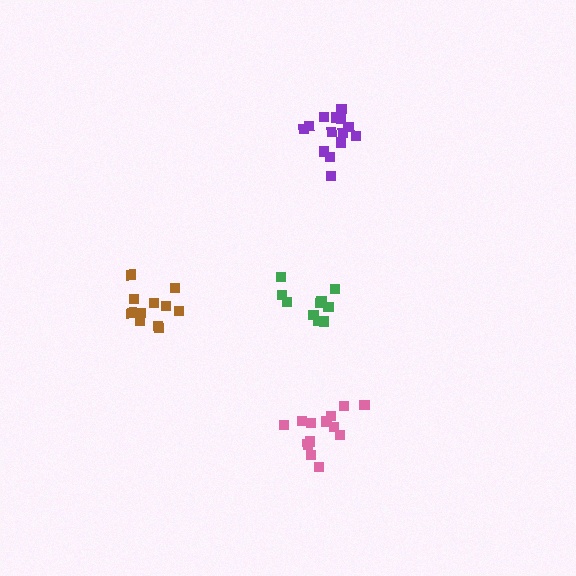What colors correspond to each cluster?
The clusters are colored: purple, brown, pink, green.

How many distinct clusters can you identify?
There are 4 distinct clusters.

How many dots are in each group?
Group 1: 14 dots, Group 2: 12 dots, Group 3: 13 dots, Group 4: 10 dots (49 total).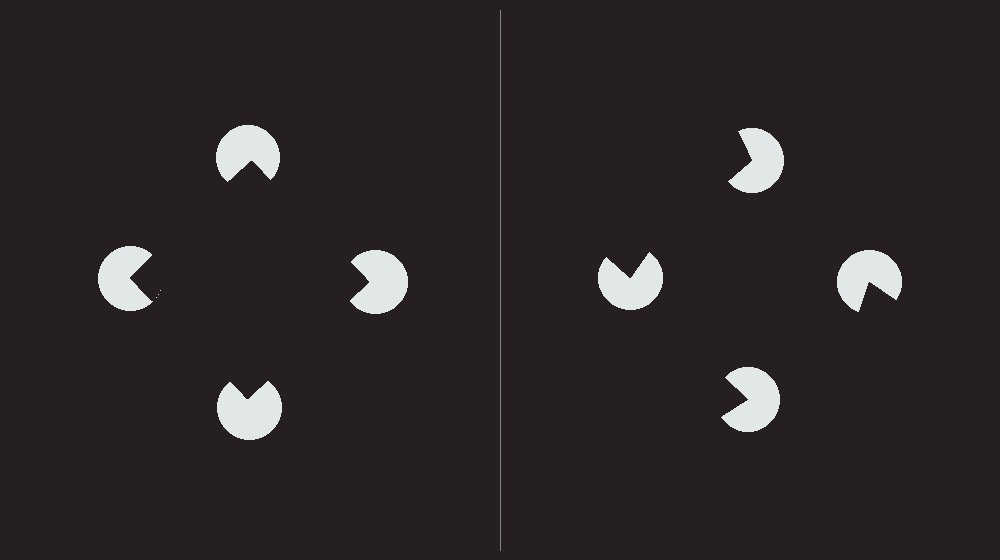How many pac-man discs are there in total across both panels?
8 — 4 on each side.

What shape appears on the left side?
An illusory square.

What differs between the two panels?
The pac-man discs are positioned identically on both sides; only the wedge orientations differ. On the left they align to a square; on the right they are misaligned.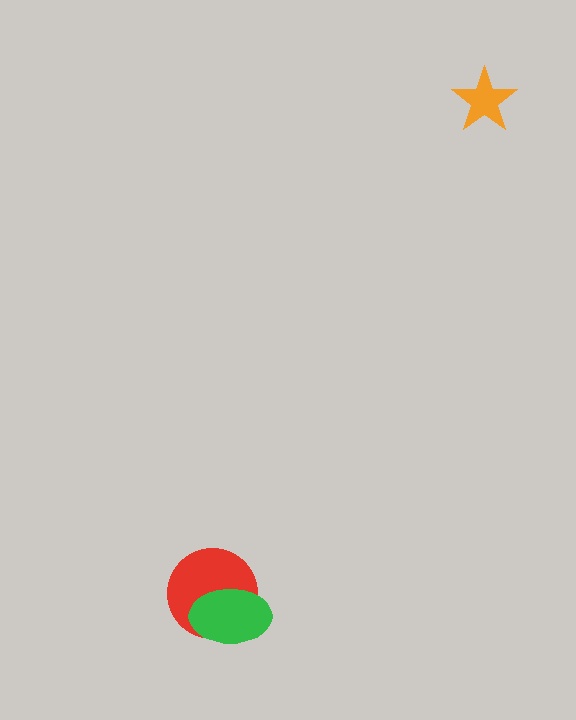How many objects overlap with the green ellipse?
1 object overlaps with the green ellipse.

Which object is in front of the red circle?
The green ellipse is in front of the red circle.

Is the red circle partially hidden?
Yes, it is partially covered by another shape.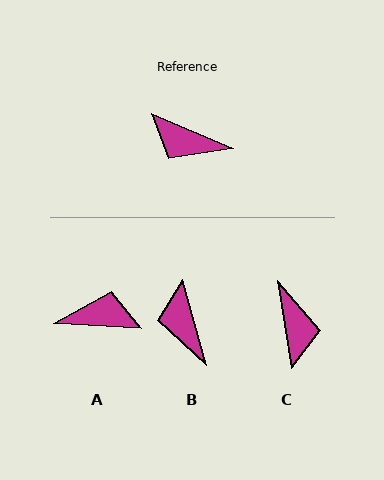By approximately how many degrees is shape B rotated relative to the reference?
Approximately 51 degrees clockwise.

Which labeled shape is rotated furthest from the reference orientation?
A, about 160 degrees away.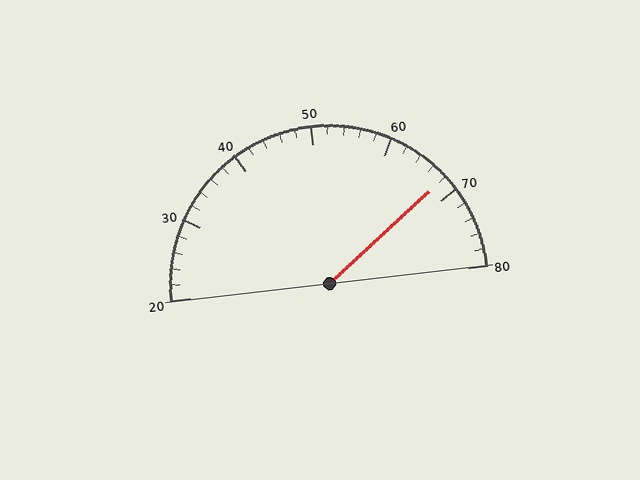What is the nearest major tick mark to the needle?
The nearest major tick mark is 70.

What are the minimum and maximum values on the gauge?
The gauge ranges from 20 to 80.